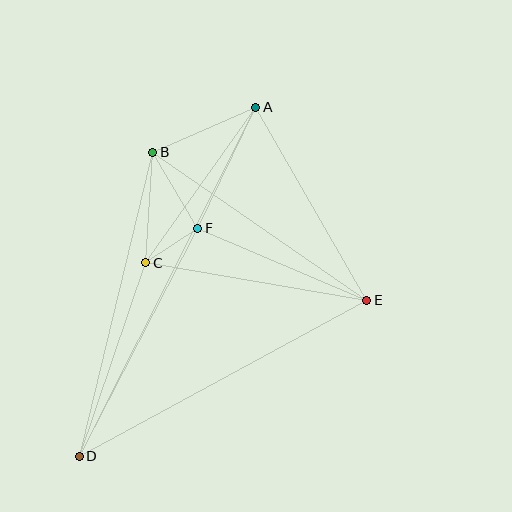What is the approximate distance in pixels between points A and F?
The distance between A and F is approximately 134 pixels.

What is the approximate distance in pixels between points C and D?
The distance between C and D is approximately 204 pixels.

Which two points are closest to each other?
Points C and F are closest to each other.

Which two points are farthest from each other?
Points A and D are farthest from each other.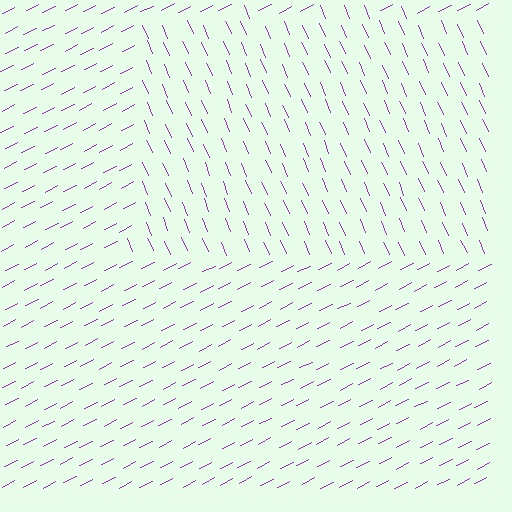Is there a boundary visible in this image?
Yes, there is a texture boundary formed by a change in line orientation.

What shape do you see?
I see a rectangle.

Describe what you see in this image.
The image is filled with small purple line segments. A rectangle region in the image has lines oriented differently from the surrounding lines, creating a visible texture boundary.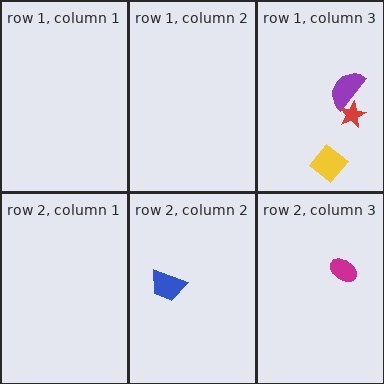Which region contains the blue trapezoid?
The row 2, column 2 region.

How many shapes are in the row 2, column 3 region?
1.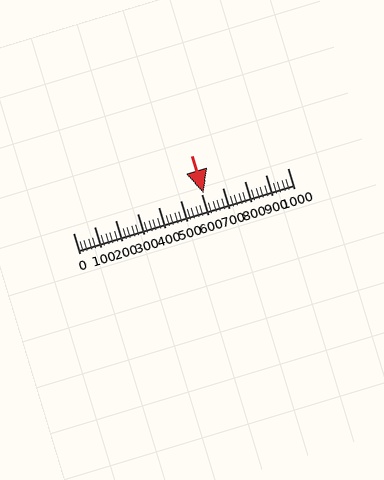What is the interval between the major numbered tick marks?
The major tick marks are spaced 100 units apart.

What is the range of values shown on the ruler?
The ruler shows values from 0 to 1000.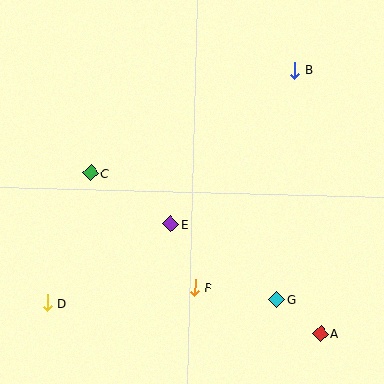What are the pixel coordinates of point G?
Point G is at (277, 299).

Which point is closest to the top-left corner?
Point C is closest to the top-left corner.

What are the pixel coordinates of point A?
Point A is at (321, 333).